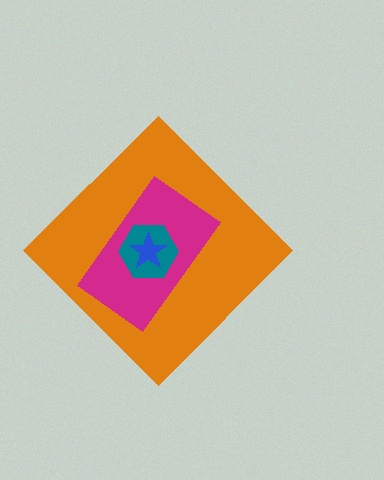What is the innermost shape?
The blue star.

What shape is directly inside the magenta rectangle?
The teal hexagon.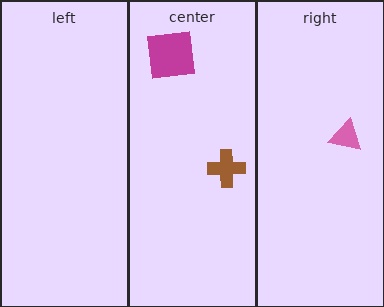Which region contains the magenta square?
The center region.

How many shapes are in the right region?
1.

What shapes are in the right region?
The pink triangle.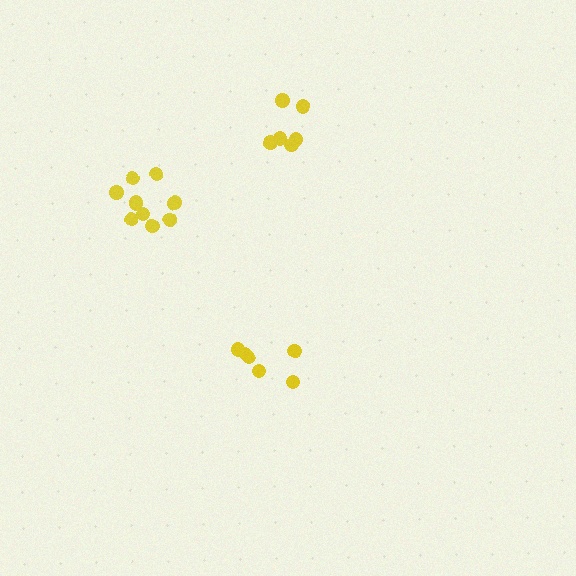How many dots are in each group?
Group 1: 6 dots, Group 2: 10 dots, Group 3: 6 dots (22 total).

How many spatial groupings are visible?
There are 3 spatial groupings.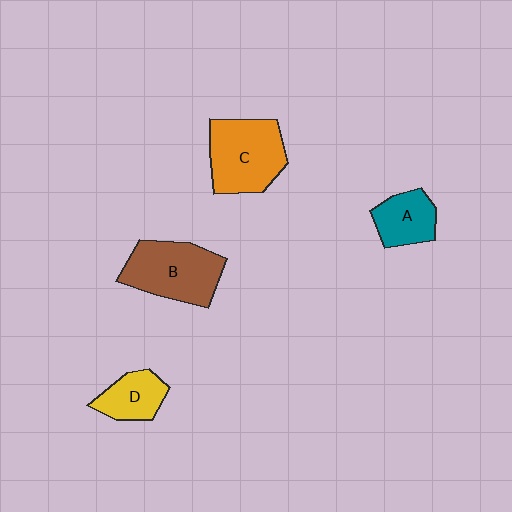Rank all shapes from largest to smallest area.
From largest to smallest: C (orange), B (brown), A (teal), D (yellow).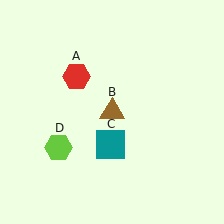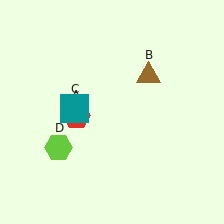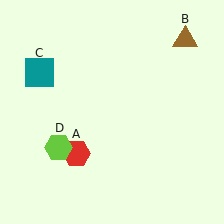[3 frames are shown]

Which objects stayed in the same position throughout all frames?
Lime hexagon (object D) remained stationary.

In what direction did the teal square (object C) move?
The teal square (object C) moved up and to the left.